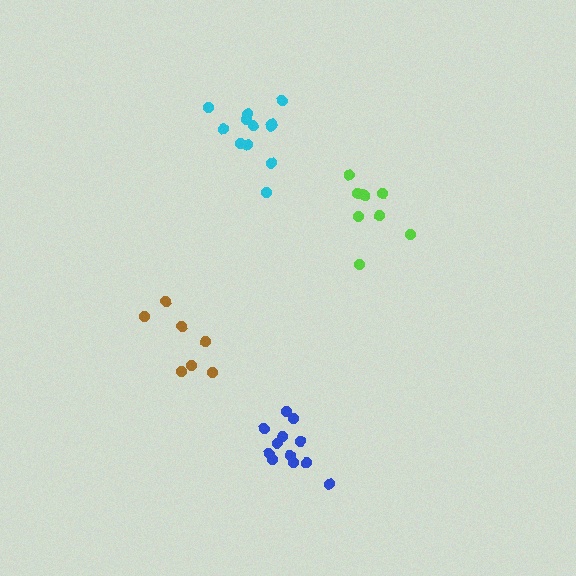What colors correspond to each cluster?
The clusters are colored: blue, brown, lime, cyan.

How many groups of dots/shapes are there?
There are 4 groups.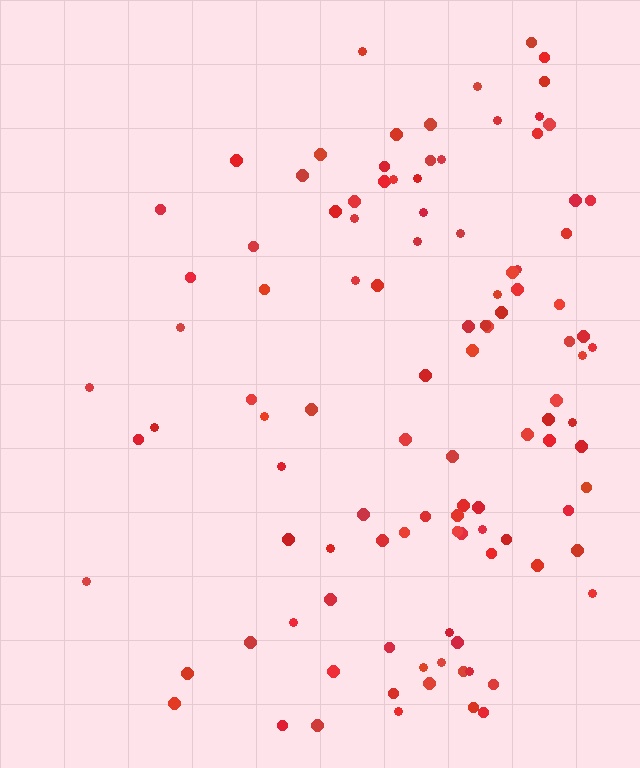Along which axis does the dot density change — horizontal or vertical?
Horizontal.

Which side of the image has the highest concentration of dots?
The right.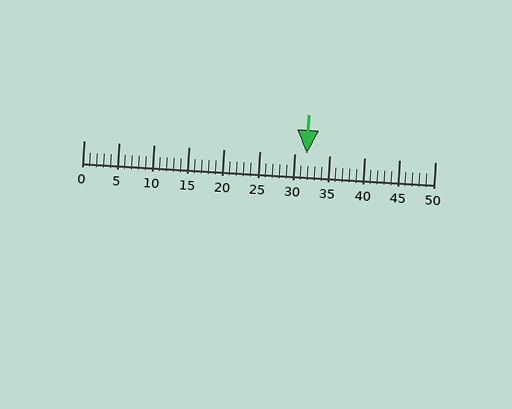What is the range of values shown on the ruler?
The ruler shows values from 0 to 50.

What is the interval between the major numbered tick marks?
The major tick marks are spaced 5 units apart.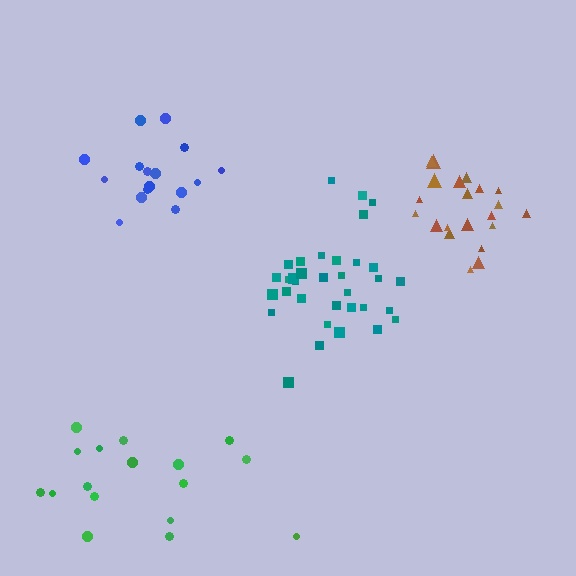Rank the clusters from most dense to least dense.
brown, teal, blue, green.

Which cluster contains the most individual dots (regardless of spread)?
Teal (34).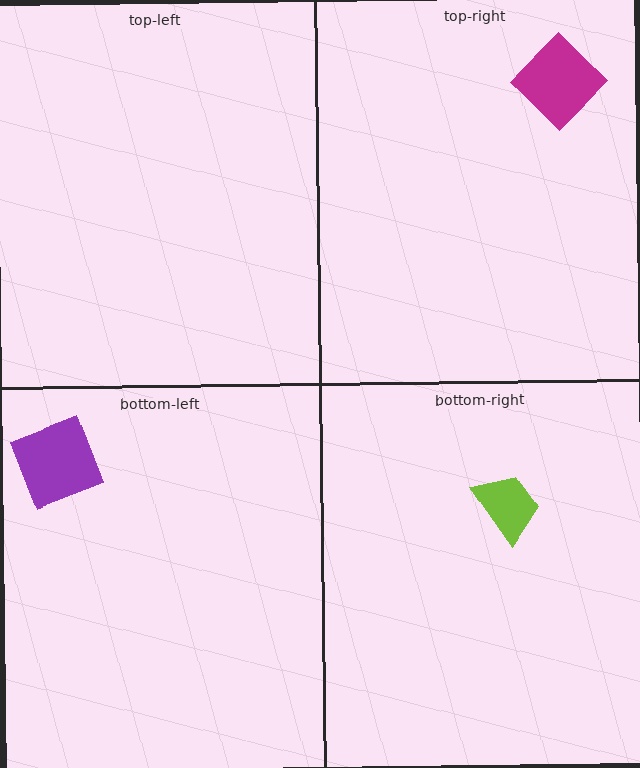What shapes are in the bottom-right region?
The lime trapezoid.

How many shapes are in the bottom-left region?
1.